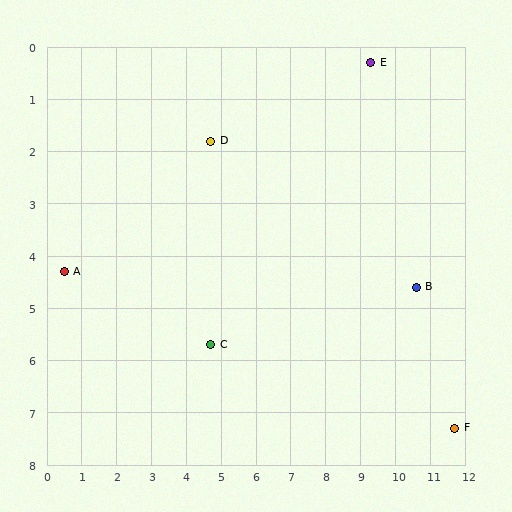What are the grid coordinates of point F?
Point F is at approximately (11.7, 7.3).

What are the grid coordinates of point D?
Point D is at approximately (4.7, 1.8).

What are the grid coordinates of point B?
Point B is at approximately (10.6, 4.6).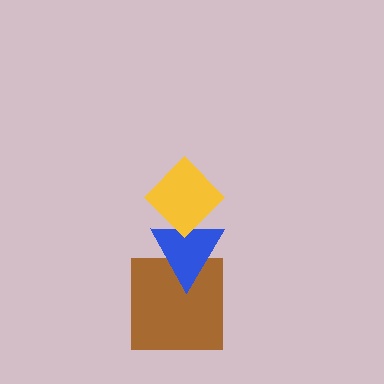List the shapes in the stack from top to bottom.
From top to bottom: the yellow diamond, the blue triangle, the brown square.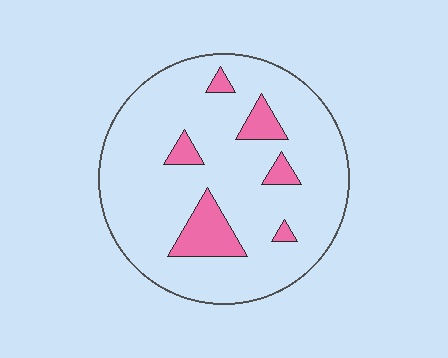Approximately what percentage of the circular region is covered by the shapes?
Approximately 15%.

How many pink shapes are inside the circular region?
6.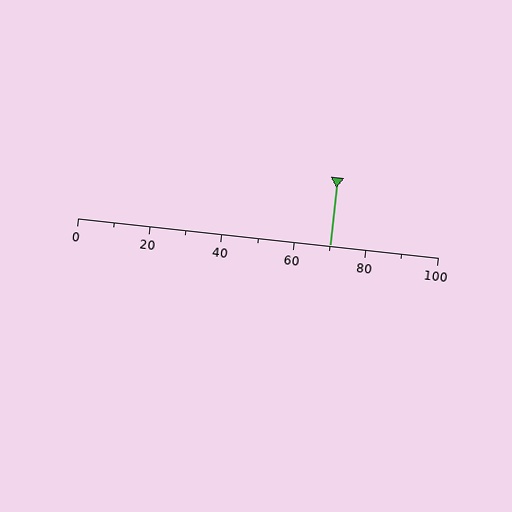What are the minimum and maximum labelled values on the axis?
The axis runs from 0 to 100.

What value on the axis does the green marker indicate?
The marker indicates approximately 70.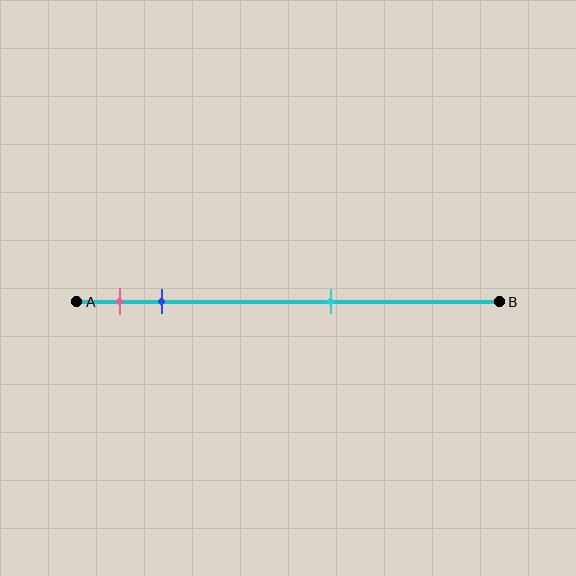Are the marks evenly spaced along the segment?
No, the marks are not evenly spaced.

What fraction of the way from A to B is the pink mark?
The pink mark is approximately 10% (0.1) of the way from A to B.